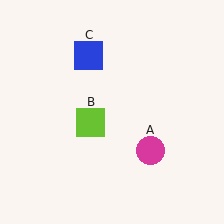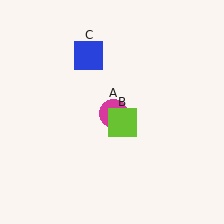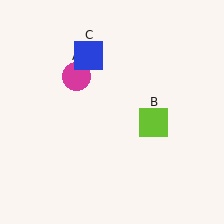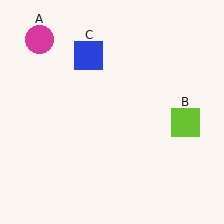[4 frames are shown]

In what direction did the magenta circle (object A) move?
The magenta circle (object A) moved up and to the left.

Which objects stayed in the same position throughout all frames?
Blue square (object C) remained stationary.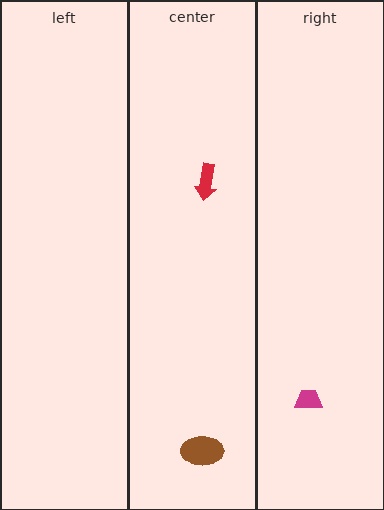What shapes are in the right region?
The magenta trapezoid.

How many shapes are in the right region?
1.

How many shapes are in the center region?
2.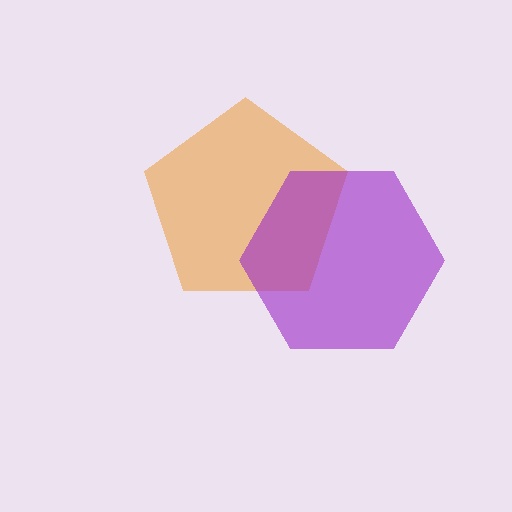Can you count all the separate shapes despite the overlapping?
Yes, there are 2 separate shapes.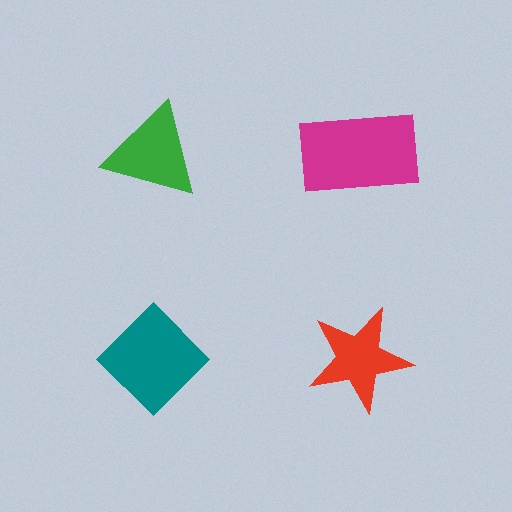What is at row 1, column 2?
A magenta rectangle.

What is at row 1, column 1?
A green triangle.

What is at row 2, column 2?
A red star.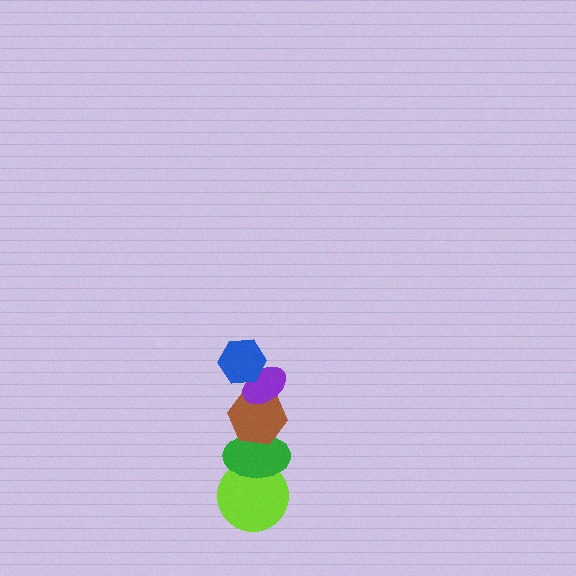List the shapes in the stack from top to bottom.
From top to bottom: the blue hexagon, the purple ellipse, the brown hexagon, the green ellipse, the lime circle.